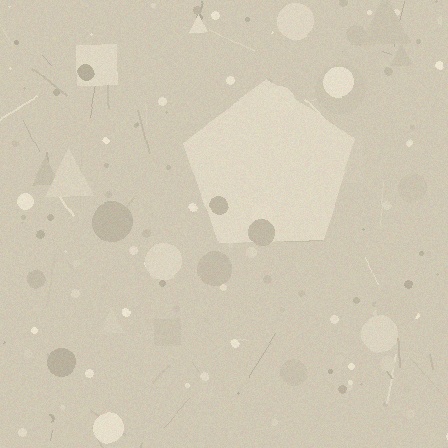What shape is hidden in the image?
A pentagon is hidden in the image.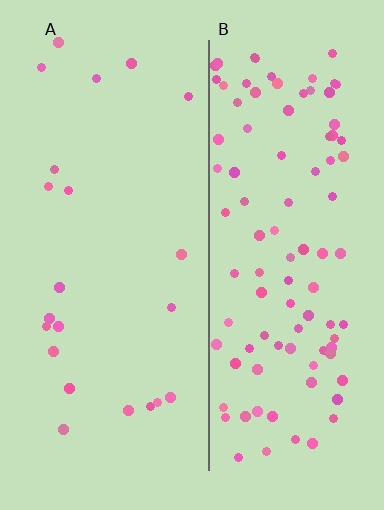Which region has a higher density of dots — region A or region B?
B (the right).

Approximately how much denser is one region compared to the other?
Approximately 4.6× — region B over region A.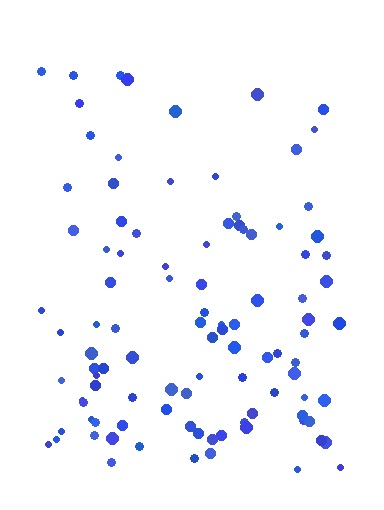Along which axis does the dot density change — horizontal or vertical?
Vertical.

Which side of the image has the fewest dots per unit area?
The top.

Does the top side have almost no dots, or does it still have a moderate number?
Still a moderate number, just noticeably fewer than the bottom.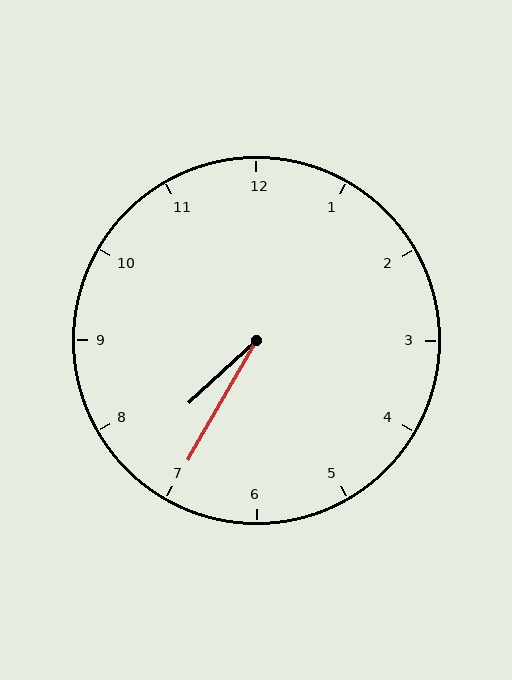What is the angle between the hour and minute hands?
Approximately 18 degrees.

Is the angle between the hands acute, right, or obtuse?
It is acute.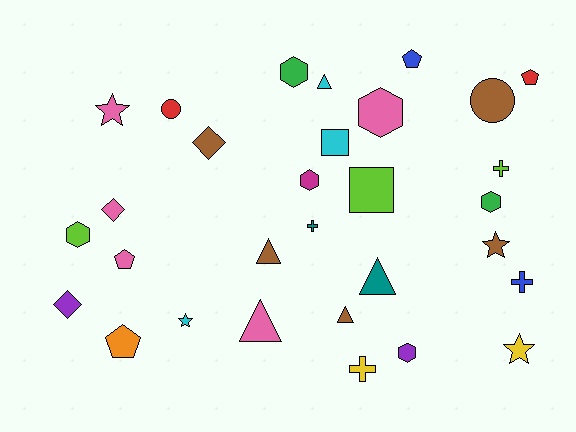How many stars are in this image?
There are 4 stars.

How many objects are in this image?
There are 30 objects.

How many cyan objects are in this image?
There are 3 cyan objects.